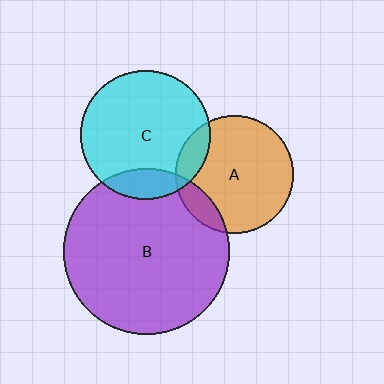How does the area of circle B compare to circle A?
Approximately 2.0 times.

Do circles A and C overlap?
Yes.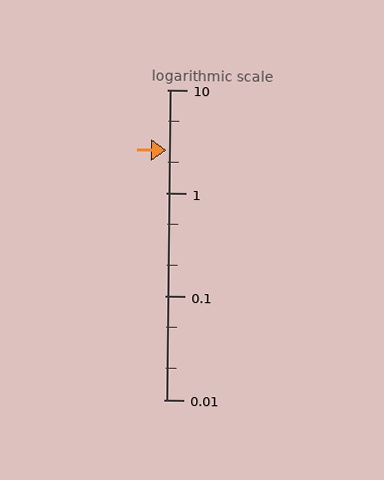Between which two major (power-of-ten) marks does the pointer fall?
The pointer is between 1 and 10.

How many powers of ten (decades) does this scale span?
The scale spans 3 decades, from 0.01 to 10.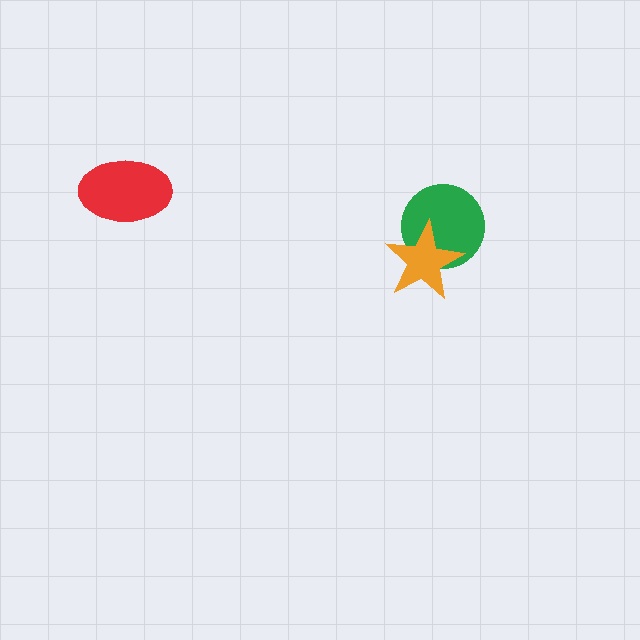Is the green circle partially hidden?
Yes, it is partially covered by another shape.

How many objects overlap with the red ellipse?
0 objects overlap with the red ellipse.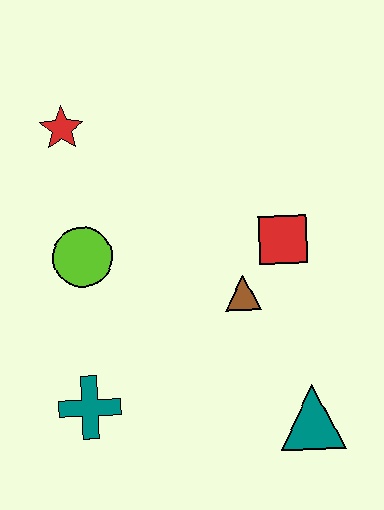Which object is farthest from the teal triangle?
The red star is farthest from the teal triangle.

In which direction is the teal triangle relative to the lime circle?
The teal triangle is to the right of the lime circle.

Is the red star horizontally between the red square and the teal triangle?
No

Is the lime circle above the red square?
No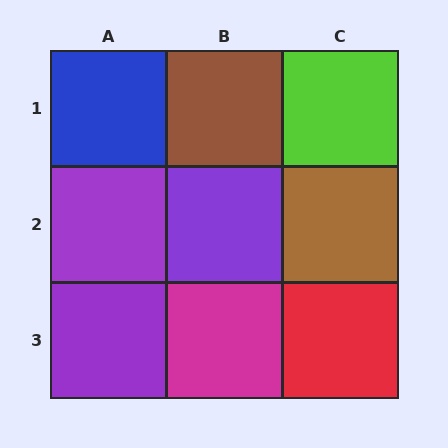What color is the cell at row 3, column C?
Red.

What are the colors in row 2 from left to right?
Purple, purple, brown.